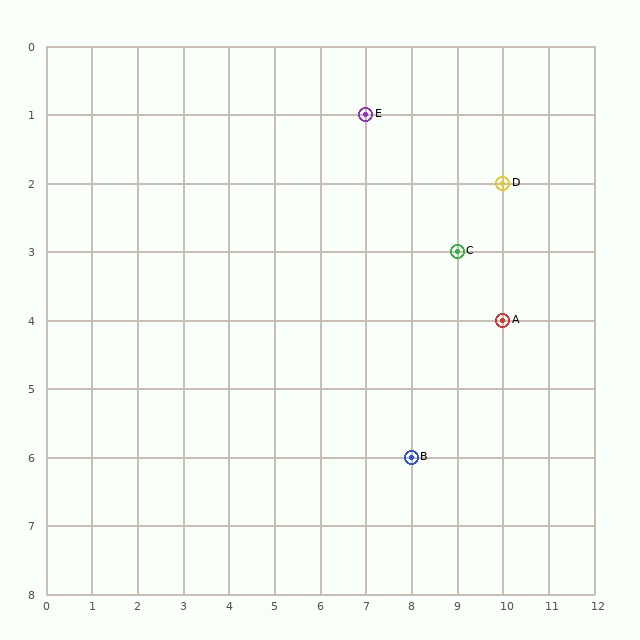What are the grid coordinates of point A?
Point A is at grid coordinates (10, 4).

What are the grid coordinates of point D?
Point D is at grid coordinates (10, 2).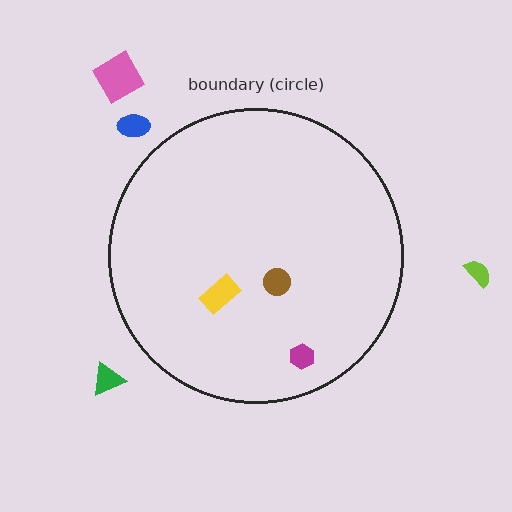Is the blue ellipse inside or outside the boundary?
Outside.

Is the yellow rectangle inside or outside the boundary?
Inside.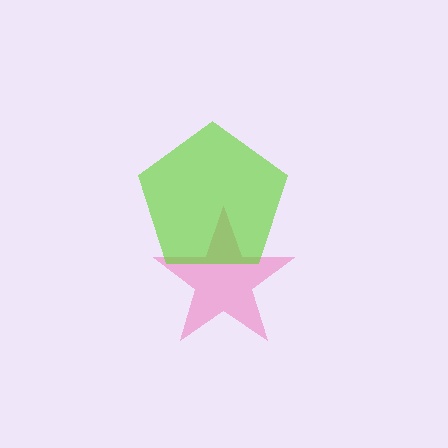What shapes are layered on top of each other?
The layered shapes are: a pink star, a lime pentagon.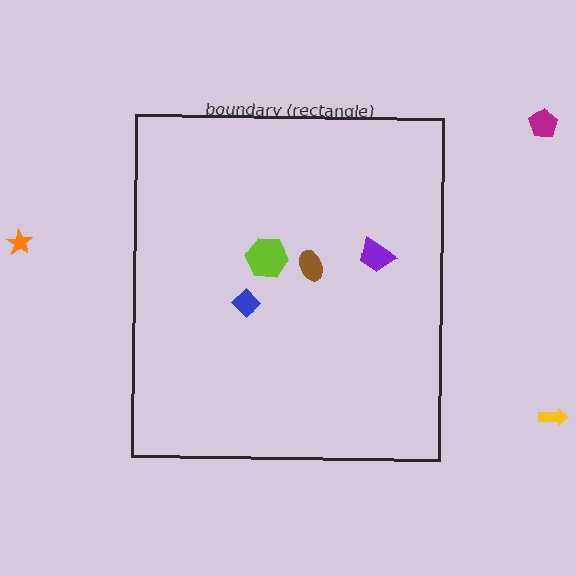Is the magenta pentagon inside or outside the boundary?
Outside.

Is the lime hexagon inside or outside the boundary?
Inside.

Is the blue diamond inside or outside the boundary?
Inside.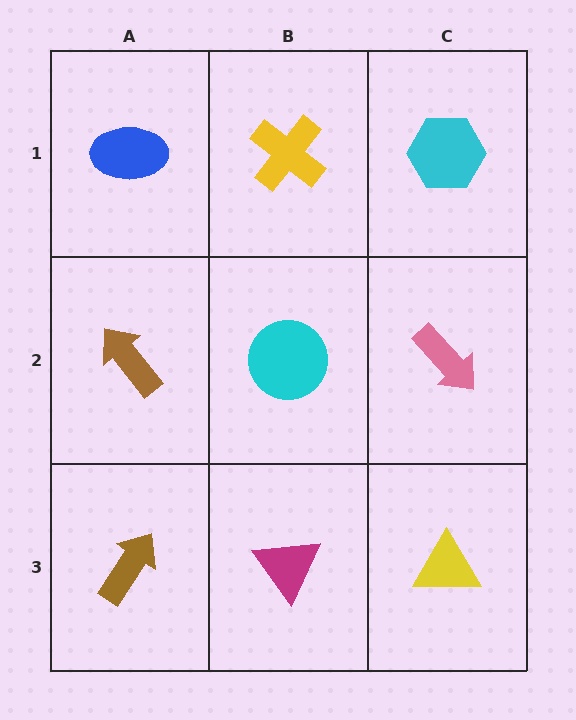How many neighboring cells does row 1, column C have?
2.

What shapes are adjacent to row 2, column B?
A yellow cross (row 1, column B), a magenta triangle (row 3, column B), a brown arrow (row 2, column A), a pink arrow (row 2, column C).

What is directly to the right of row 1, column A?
A yellow cross.